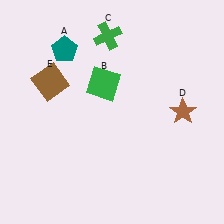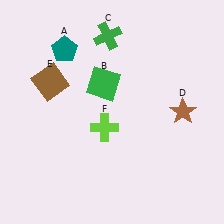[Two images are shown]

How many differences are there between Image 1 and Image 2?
There is 1 difference between the two images.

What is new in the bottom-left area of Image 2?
A lime cross (F) was added in the bottom-left area of Image 2.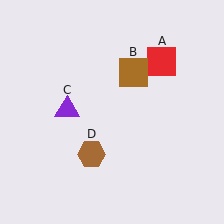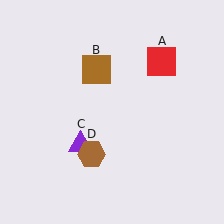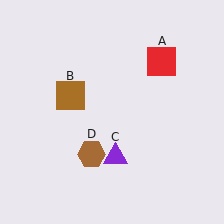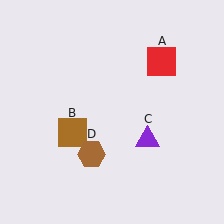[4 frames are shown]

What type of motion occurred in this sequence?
The brown square (object B), purple triangle (object C) rotated counterclockwise around the center of the scene.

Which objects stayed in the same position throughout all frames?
Red square (object A) and brown hexagon (object D) remained stationary.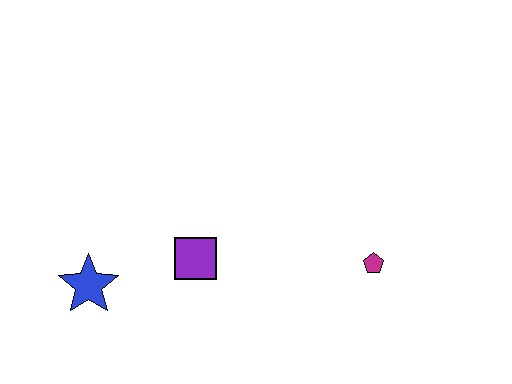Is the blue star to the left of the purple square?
Yes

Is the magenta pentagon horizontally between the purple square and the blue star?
No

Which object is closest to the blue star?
The purple square is closest to the blue star.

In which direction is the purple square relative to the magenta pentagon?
The purple square is to the left of the magenta pentagon.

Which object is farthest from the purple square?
The magenta pentagon is farthest from the purple square.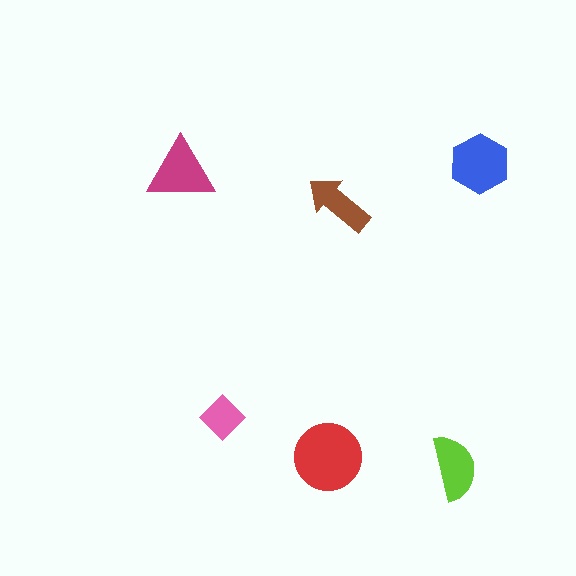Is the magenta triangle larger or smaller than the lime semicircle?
Larger.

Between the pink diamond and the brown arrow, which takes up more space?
The brown arrow.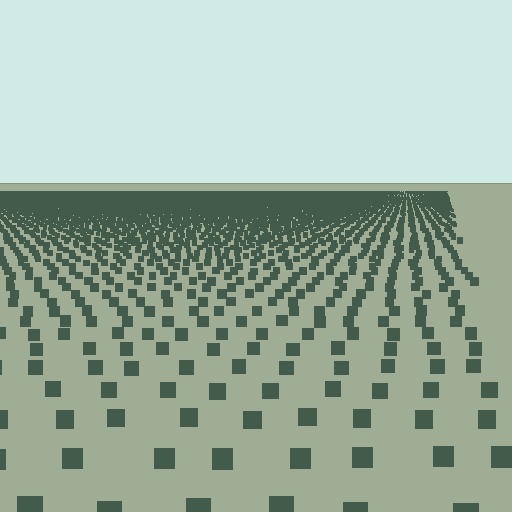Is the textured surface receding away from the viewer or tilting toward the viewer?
The surface is receding away from the viewer. Texture elements get smaller and denser toward the top.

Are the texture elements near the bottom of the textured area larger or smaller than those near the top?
Larger. Near the bottom, elements are closer to the viewer and appear at a bigger on-screen size.